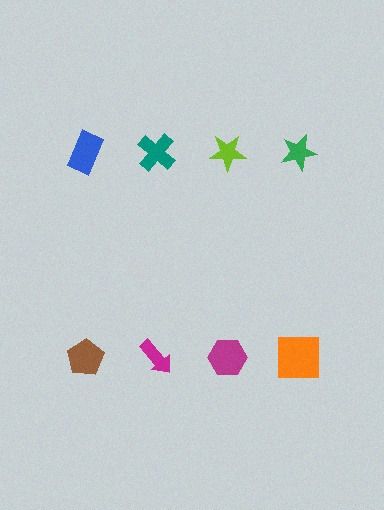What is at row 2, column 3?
A magenta hexagon.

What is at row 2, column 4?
An orange square.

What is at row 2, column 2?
A magenta arrow.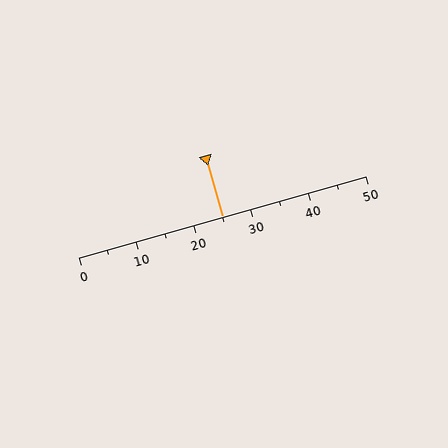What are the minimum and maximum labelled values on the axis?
The axis runs from 0 to 50.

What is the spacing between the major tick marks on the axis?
The major ticks are spaced 10 apart.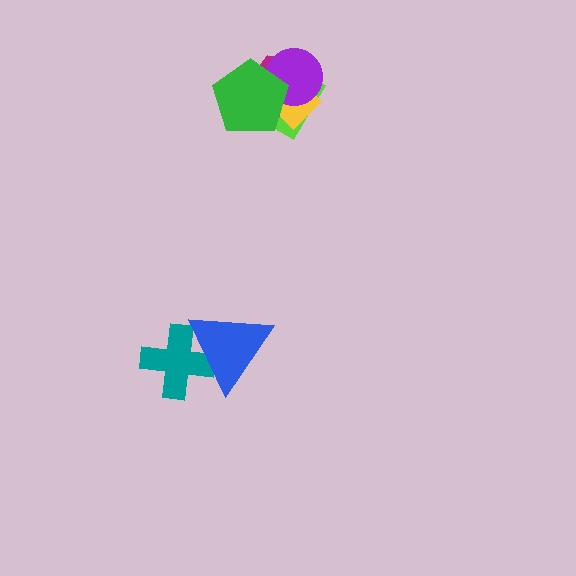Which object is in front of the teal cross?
The blue triangle is in front of the teal cross.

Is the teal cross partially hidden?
Yes, it is partially covered by another shape.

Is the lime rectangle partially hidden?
Yes, it is partially covered by another shape.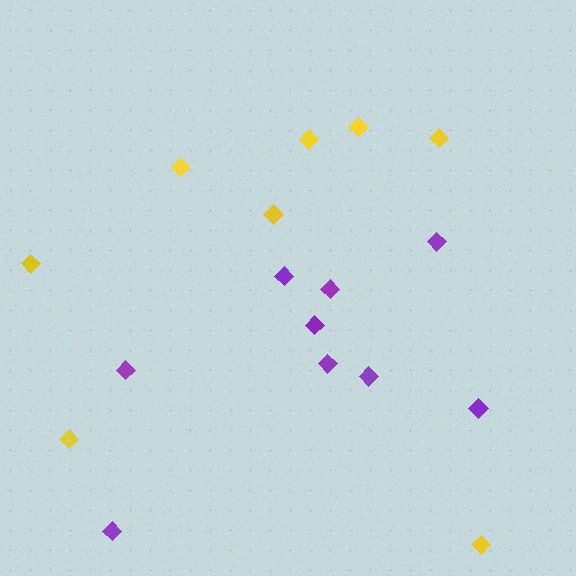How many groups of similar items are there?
There are 2 groups: one group of purple diamonds (9) and one group of yellow diamonds (8).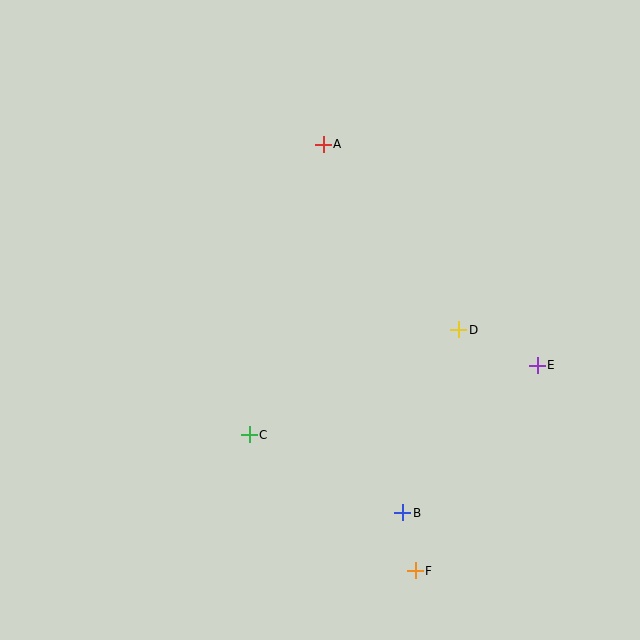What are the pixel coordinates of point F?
Point F is at (415, 571).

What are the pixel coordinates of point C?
Point C is at (249, 435).